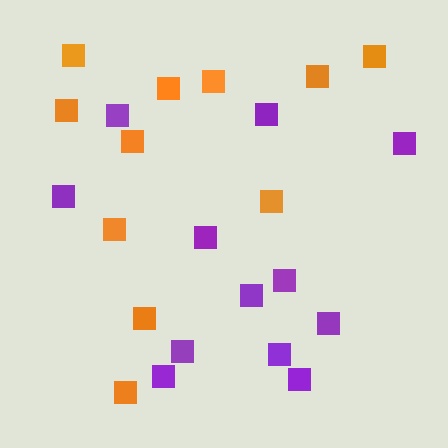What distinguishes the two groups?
There are 2 groups: one group of orange squares (11) and one group of purple squares (12).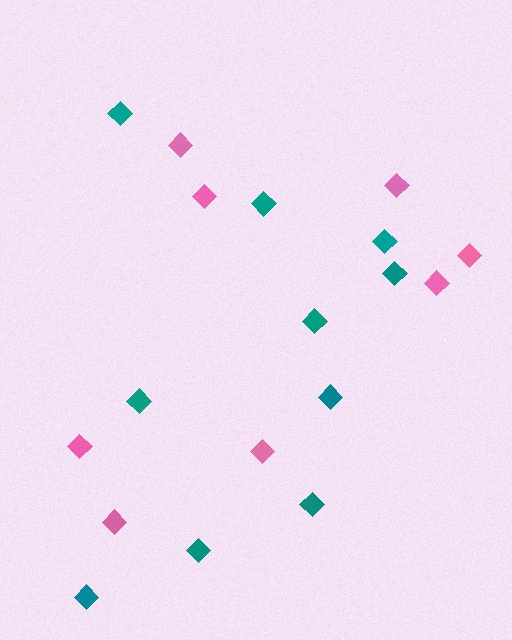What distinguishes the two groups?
There are 2 groups: one group of teal diamonds (10) and one group of pink diamonds (8).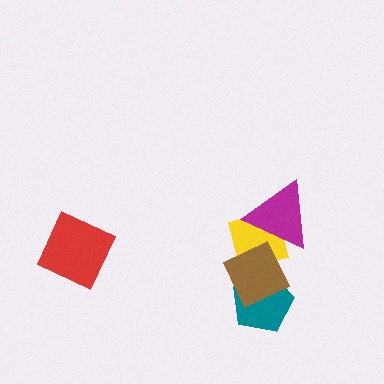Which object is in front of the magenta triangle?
The brown diamond is in front of the magenta triangle.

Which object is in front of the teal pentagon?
The brown diamond is in front of the teal pentagon.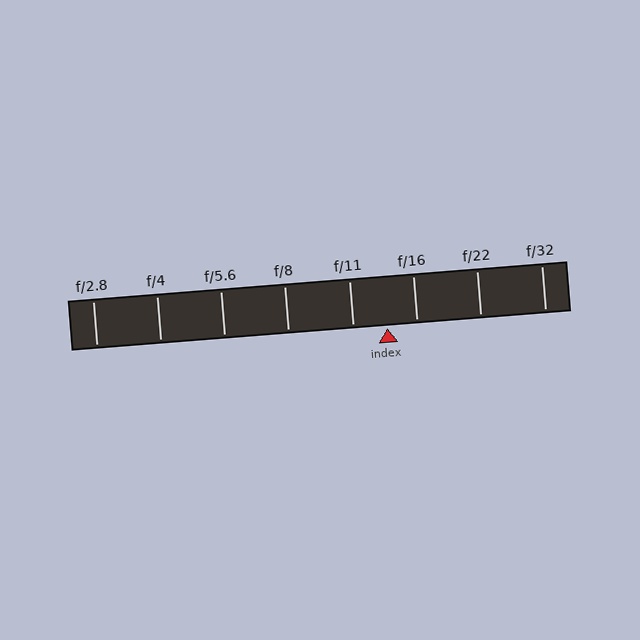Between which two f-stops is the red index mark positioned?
The index mark is between f/11 and f/16.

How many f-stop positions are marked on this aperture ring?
There are 8 f-stop positions marked.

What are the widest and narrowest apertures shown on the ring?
The widest aperture shown is f/2.8 and the narrowest is f/32.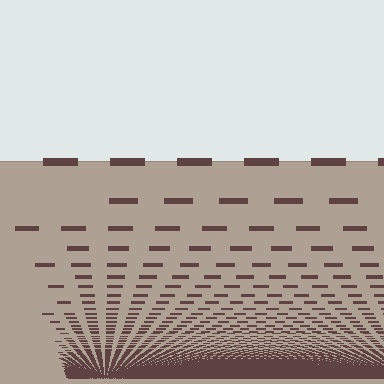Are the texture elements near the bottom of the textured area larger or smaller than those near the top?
Smaller. The gradient is inverted — elements near the bottom are smaller and denser.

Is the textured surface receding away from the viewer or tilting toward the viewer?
The surface appears to tilt toward the viewer. Texture elements get larger and sparser toward the top.